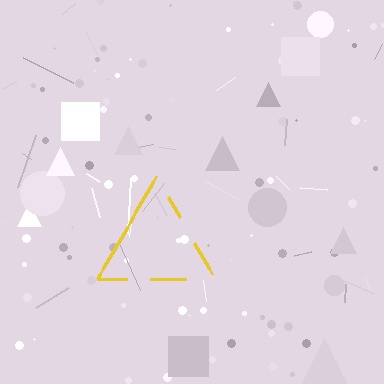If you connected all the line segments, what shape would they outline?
They would outline a triangle.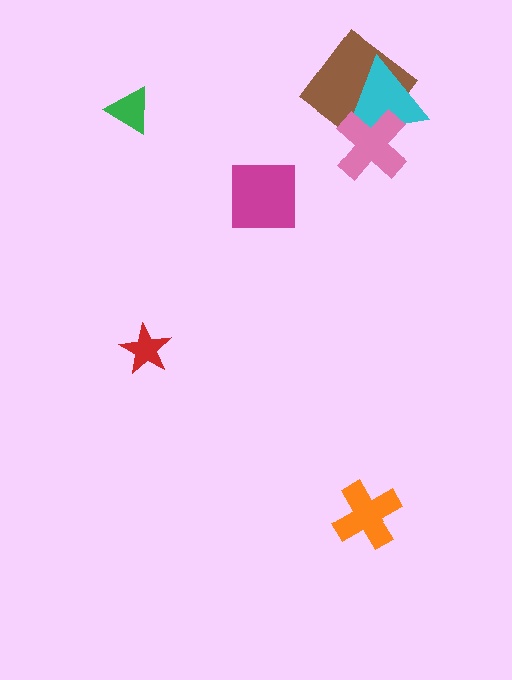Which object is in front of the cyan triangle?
The pink cross is in front of the cyan triangle.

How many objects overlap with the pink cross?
2 objects overlap with the pink cross.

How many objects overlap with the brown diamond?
2 objects overlap with the brown diamond.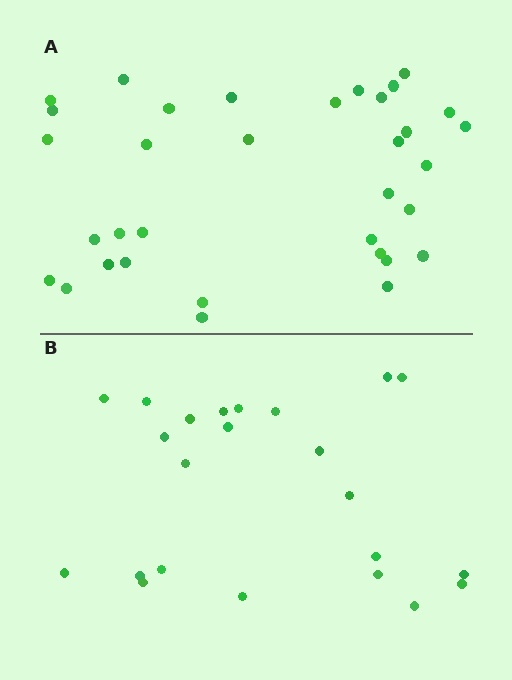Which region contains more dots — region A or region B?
Region A (the top region) has more dots.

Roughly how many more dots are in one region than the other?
Region A has roughly 12 or so more dots than region B.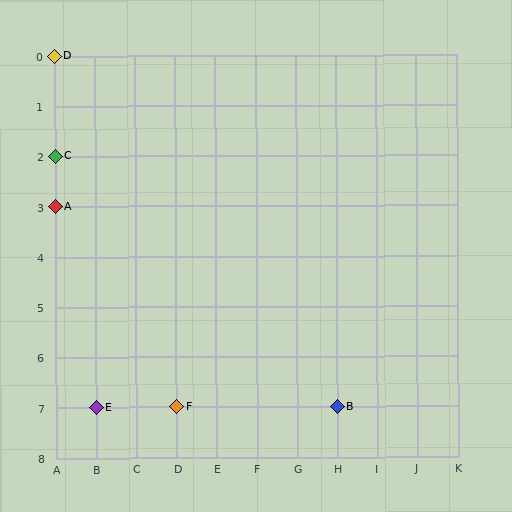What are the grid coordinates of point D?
Point D is at grid coordinates (A, 0).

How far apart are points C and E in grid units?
Points C and E are 1 column and 5 rows apart (about 5.1 grid units diagonally).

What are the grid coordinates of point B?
Point B is at grid coordinates (H, 7).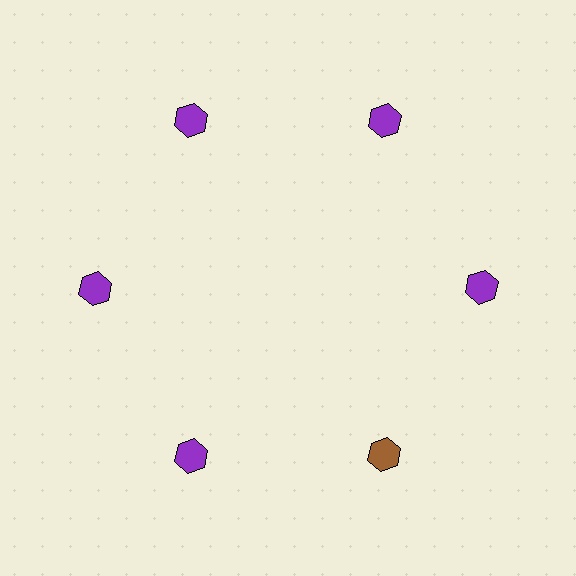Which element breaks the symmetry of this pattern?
The brown hexagon at roughly the 5 o'clock position breaks the symmetry. All other shapes are purple hexagons.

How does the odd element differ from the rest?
It has a different color: brown instead of purple.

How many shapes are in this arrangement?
There are 6 shapes arranged in a ring pattern.